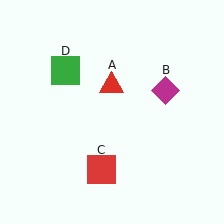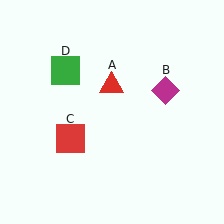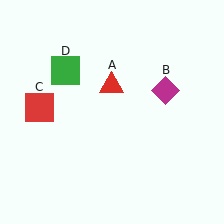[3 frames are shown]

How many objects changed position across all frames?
1 object changed position: red square (object C).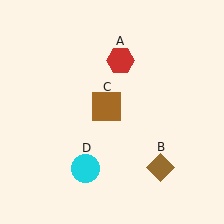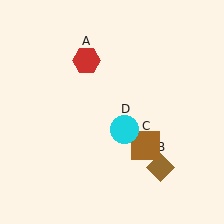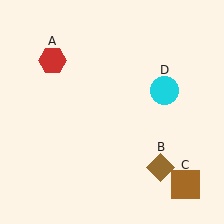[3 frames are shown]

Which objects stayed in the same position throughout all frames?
Brown diamond (object B) remained stationary.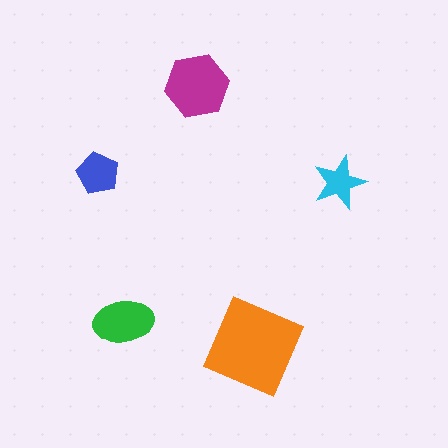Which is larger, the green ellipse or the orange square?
The orange square.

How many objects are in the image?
There are 5 objects in the image.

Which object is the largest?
The orange square.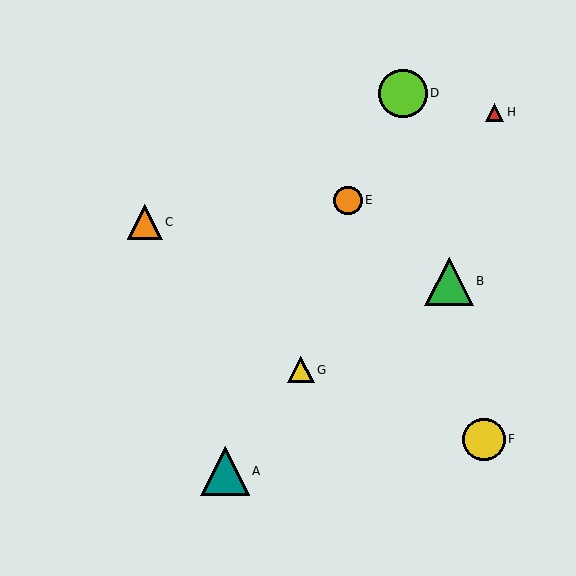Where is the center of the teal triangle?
The center of the teal triangle is at (225, 471).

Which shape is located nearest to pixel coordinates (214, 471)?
The teal triangle (labeled A) at (225, 471) is nearest to that location.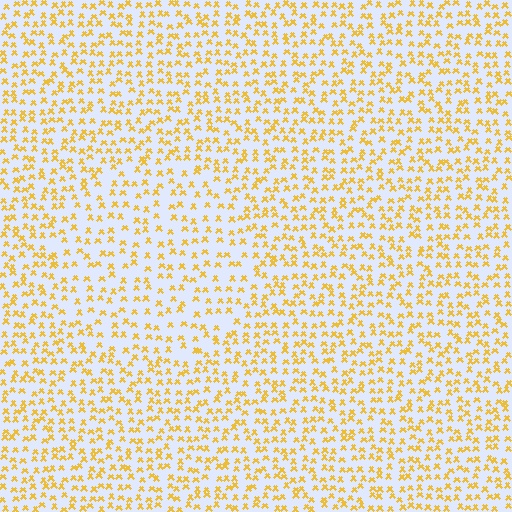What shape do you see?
I see a circle.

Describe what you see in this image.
The image contains small yellow elements arranged at two different densities. A circle-shaped region is visible where the elements are less densely packed than the surrounding area.